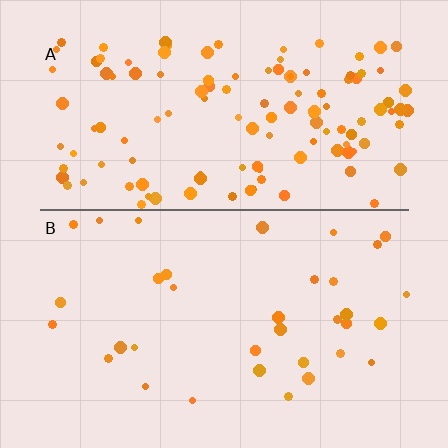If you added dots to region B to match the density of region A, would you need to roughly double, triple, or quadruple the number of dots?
Approximately quadruple.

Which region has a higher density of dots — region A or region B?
A (the top).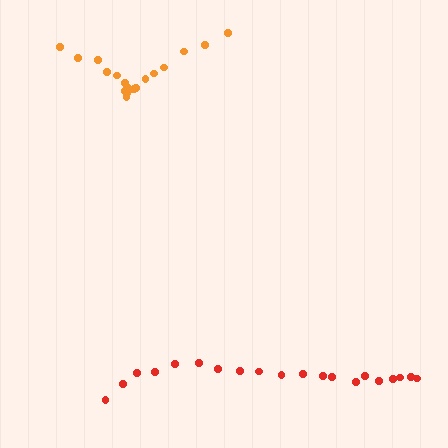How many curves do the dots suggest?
There are 2 distinct paths.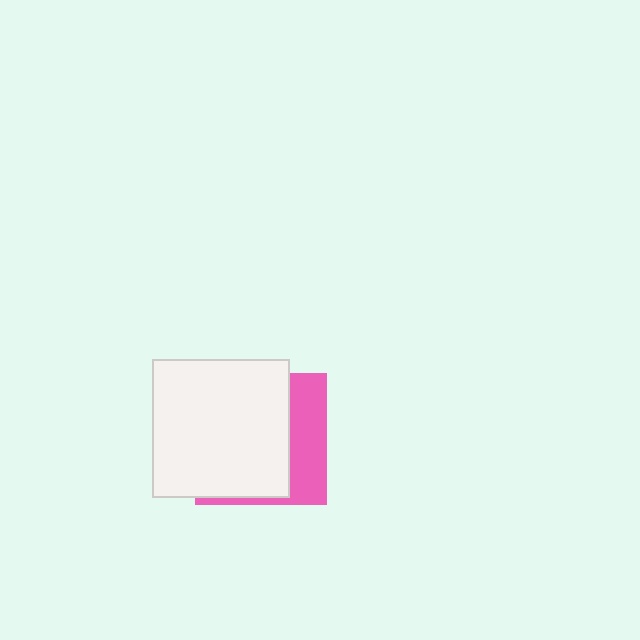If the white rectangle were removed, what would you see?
You would see the complete pink square.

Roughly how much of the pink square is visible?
A small part of it is visible (roughly 33%).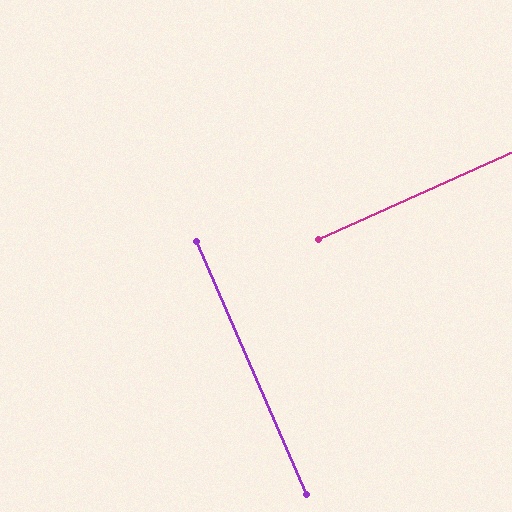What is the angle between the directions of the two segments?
Approximately 89 degrees.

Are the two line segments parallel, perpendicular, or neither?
Perpendicular — they meet at approximately 89°.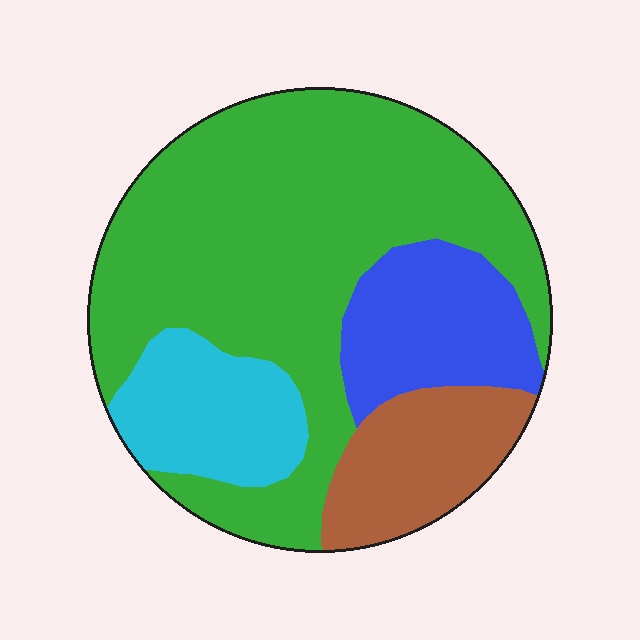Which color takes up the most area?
Green, at roughly 60%.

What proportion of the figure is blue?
Blue covers 15% of the figure.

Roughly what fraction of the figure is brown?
Brown takes up less than a sixth of the figure.